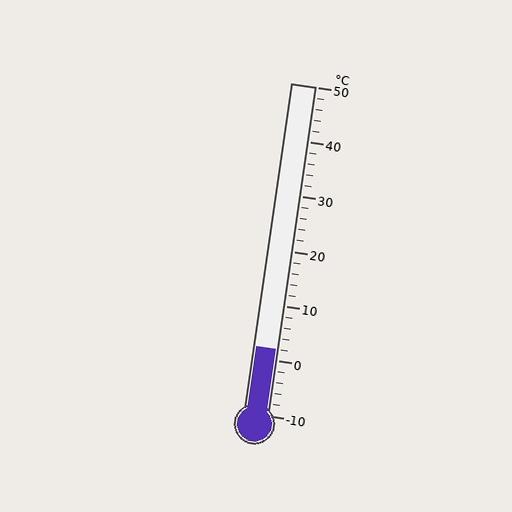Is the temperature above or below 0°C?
The temperature is above 0°C.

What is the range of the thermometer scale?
The thermometer scale ranges from -10°C to 50°C.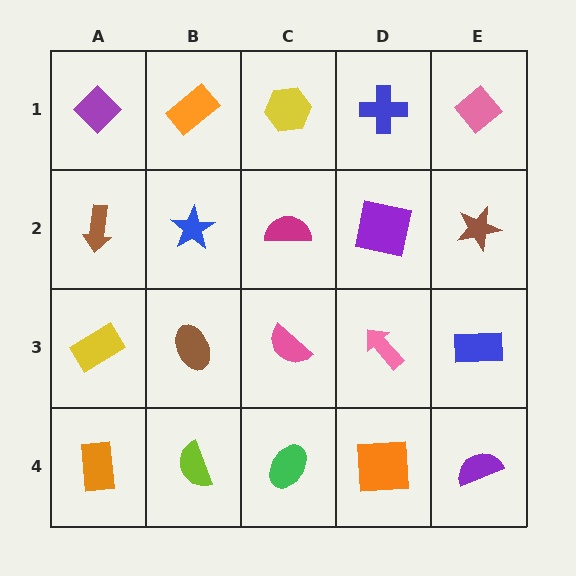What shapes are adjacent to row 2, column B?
An orange rectangle (row 1, column B), a brown ellipse (row 3, column B), a brown arrow (row 2, column A), a magenta semicircle (row 2, column C).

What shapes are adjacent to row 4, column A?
A yellow rectangle (row 3, column A), a lime semicircle (row 4, column B).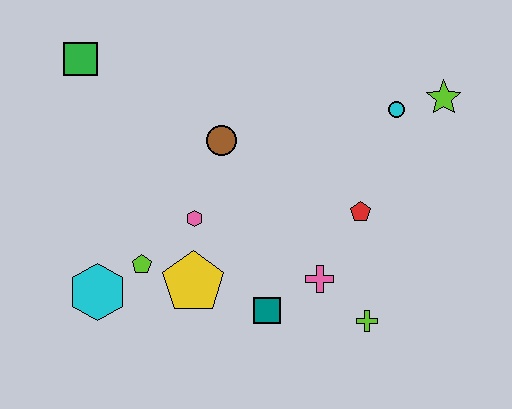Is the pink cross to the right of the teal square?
Yes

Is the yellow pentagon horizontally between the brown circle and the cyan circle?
No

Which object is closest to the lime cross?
The pink cross is closest to the lime cross.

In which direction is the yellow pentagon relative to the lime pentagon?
The yellow pentagon is to the right of the lime pentagon.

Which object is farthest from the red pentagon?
The green square is farthest from the red pentagon.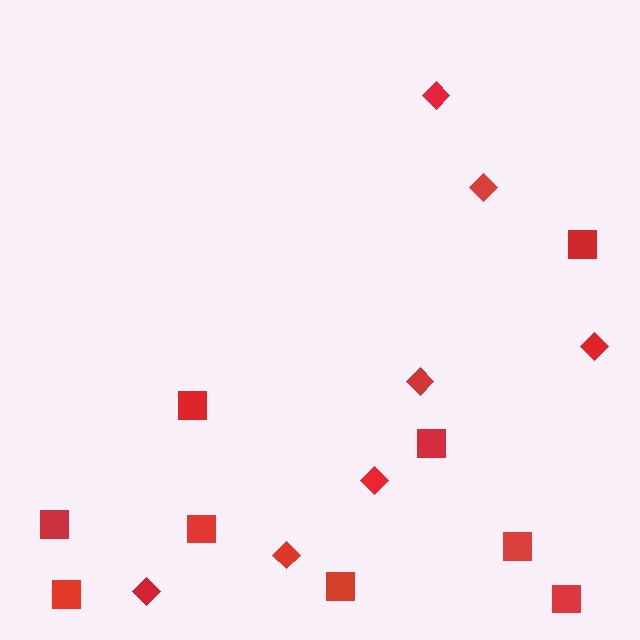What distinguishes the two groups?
There are 2 groups: one group of diamonds (7) and one group of squares (9).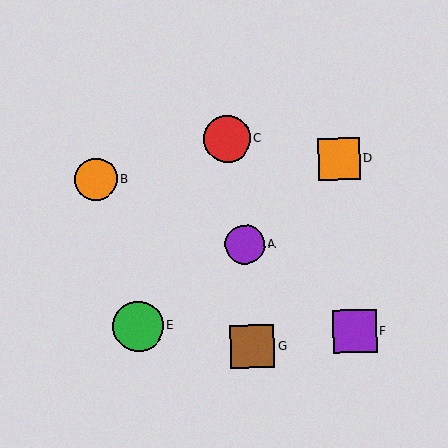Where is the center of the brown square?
The center of the brown square is at (253, 346).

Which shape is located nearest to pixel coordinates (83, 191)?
The orange circle (labeled B) at (96, 180) is nearest to that location.